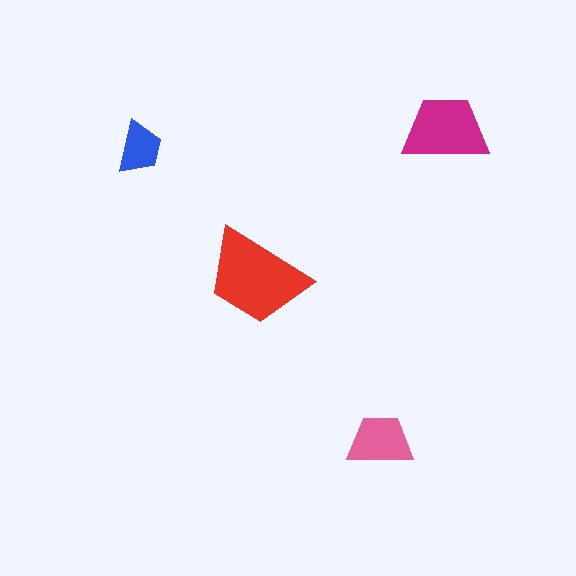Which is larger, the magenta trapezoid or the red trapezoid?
The red one.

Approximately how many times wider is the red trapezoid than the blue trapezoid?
About 2 times wider.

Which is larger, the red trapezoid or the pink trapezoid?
The red one.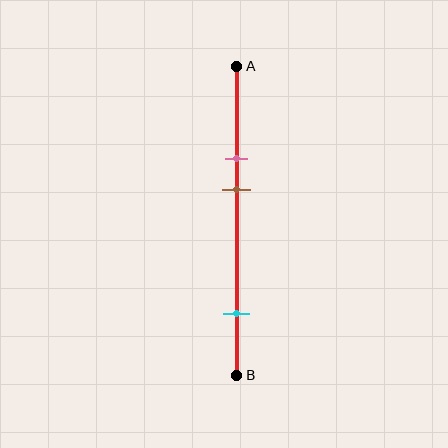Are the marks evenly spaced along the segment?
No, the marks are not evenly spaced.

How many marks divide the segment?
There are 3 marks dividing the segment.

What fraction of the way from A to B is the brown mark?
The brown mark is approximately 40% (0.4) of the way from A to B.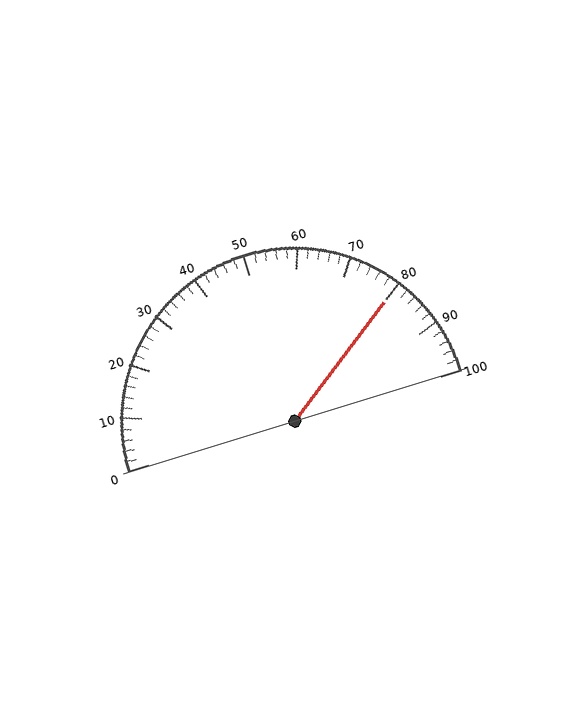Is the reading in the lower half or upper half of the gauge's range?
The reading is in the upper half of the range (0 to 100).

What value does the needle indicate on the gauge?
The needle indicates approximately 80.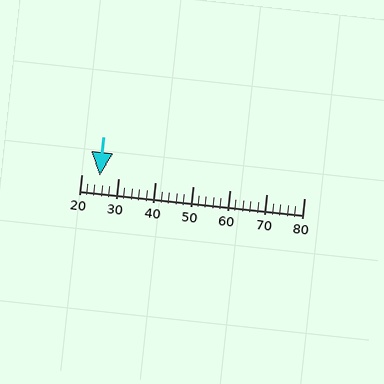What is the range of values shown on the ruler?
The ruler shows values from 20 to 80.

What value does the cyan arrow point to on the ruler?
The cyan arrow points to approximately 25.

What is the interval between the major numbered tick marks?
The major tick marks are spaced 10 units apart.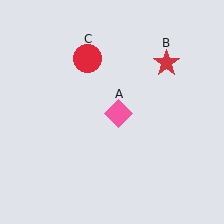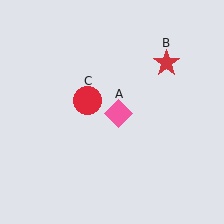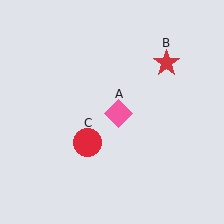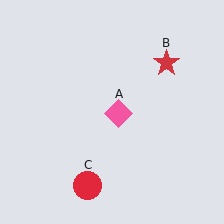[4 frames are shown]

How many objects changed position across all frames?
1 object changed position: red circle (object C).